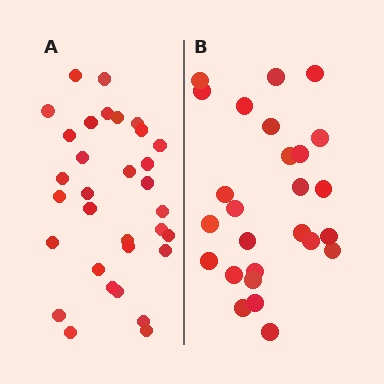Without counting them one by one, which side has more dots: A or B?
Region A (the left region) has more dots.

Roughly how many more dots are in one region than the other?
Region A has about 6 more dots than region B.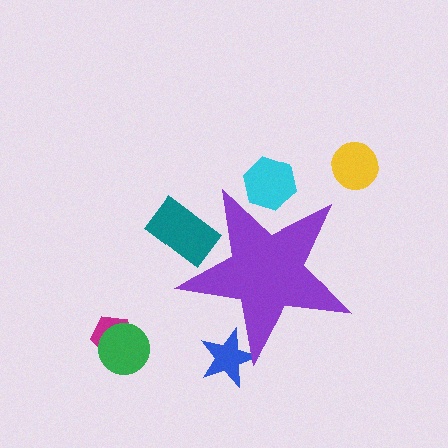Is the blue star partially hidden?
Yes, the blue star is partially hidden behind the purple star.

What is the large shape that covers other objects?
A purple star.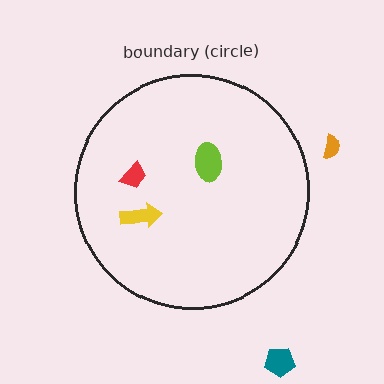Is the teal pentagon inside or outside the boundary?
Outside.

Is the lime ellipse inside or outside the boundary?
Inside.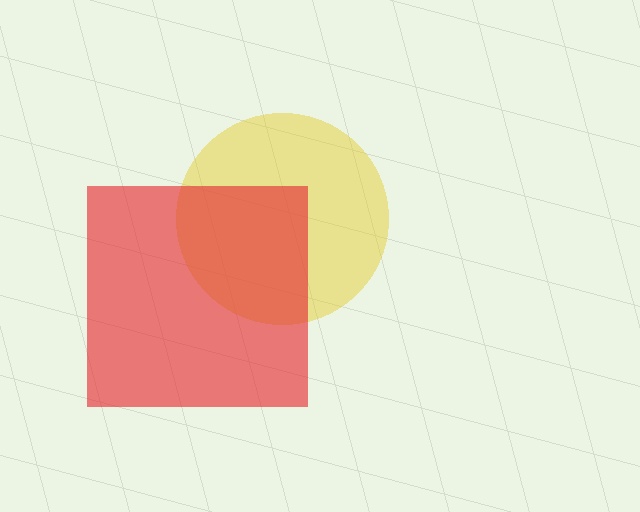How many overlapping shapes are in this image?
There are 2 overlapping shapes in the image.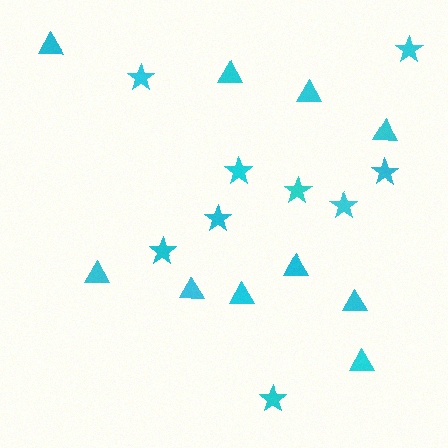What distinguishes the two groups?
There are 2 groups: one group of triangles (10) and one group of stars (9).